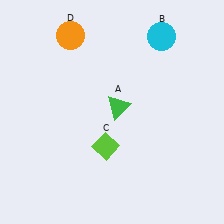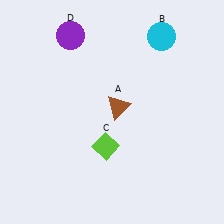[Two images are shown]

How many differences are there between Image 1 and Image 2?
There are 2 differences between the two images.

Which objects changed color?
A changed from green to brown. D changed from orange to purple.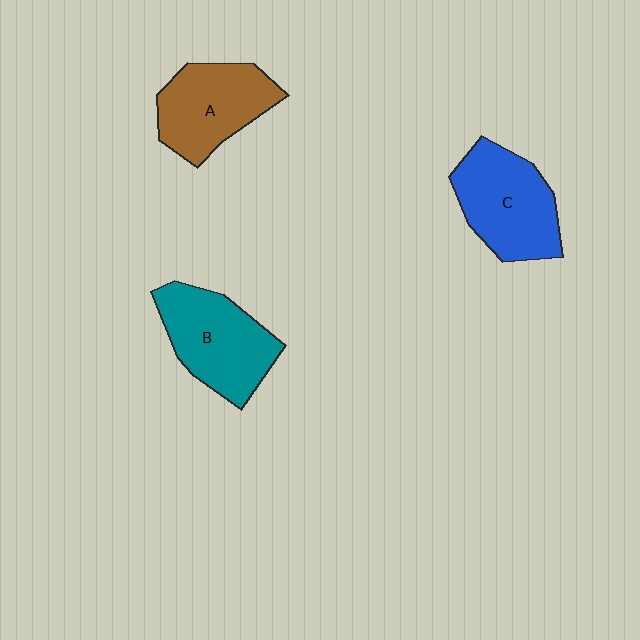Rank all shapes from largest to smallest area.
From largest to smallest: B (teal), C (blue), A (brown).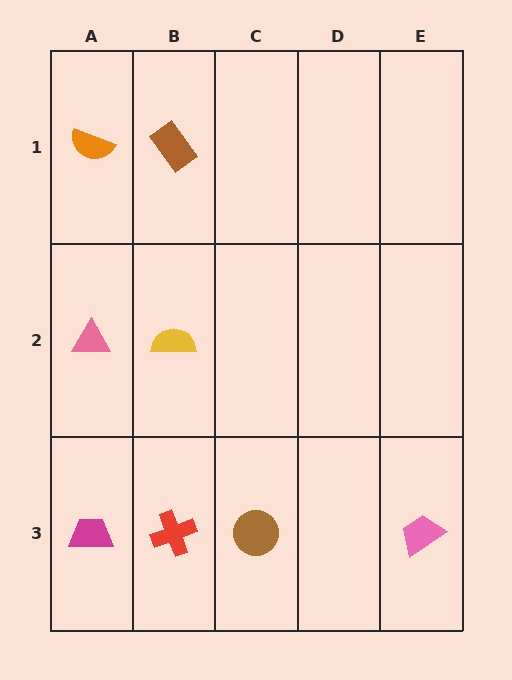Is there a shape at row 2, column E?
No, that cell is empty.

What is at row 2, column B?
A yellow semicircle.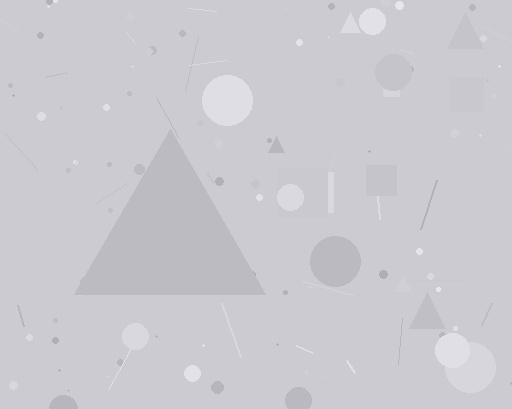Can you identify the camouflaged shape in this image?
The camouflaged shape is a triangle.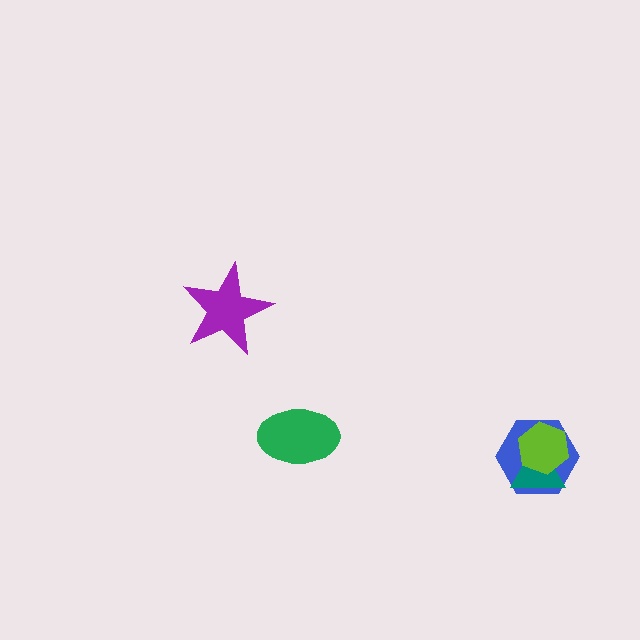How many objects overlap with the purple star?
0 objects overlap with the purple star.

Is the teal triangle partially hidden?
Yes, it is partially covered by another shape.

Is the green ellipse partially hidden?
No, no other shape covers it.